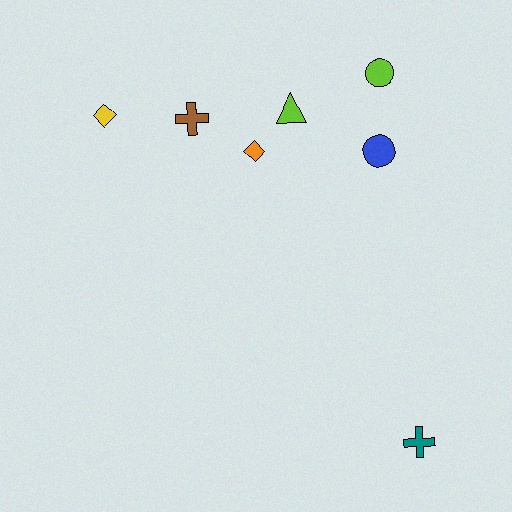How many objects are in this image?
There are 7 objects.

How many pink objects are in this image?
There are no pink objects.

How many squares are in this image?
There are no squares.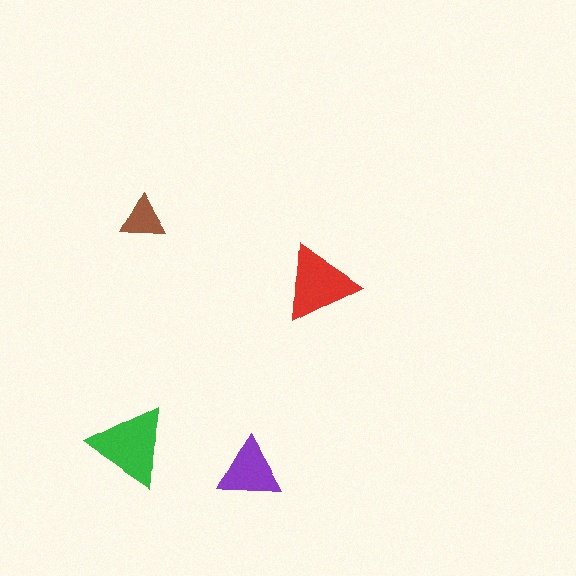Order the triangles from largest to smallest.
the green one, the red one, the purple one, the brown one.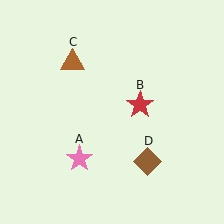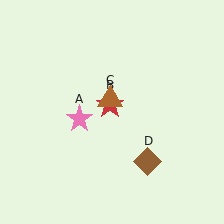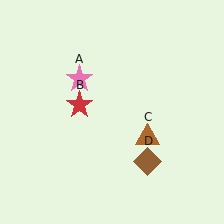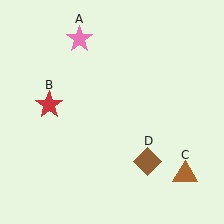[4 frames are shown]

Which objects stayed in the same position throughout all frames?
Brown diamond (object D) remained stationary.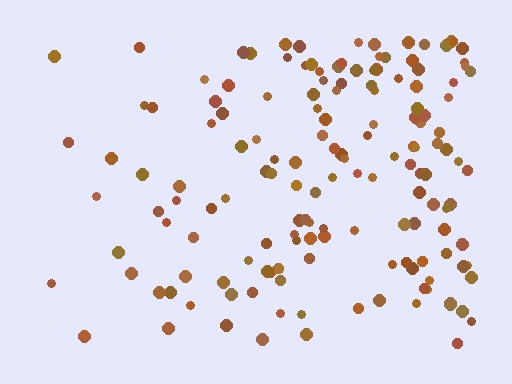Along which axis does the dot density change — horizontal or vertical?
Horizontal.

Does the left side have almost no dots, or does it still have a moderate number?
Still a moderate number, just noticeably fewer than the right.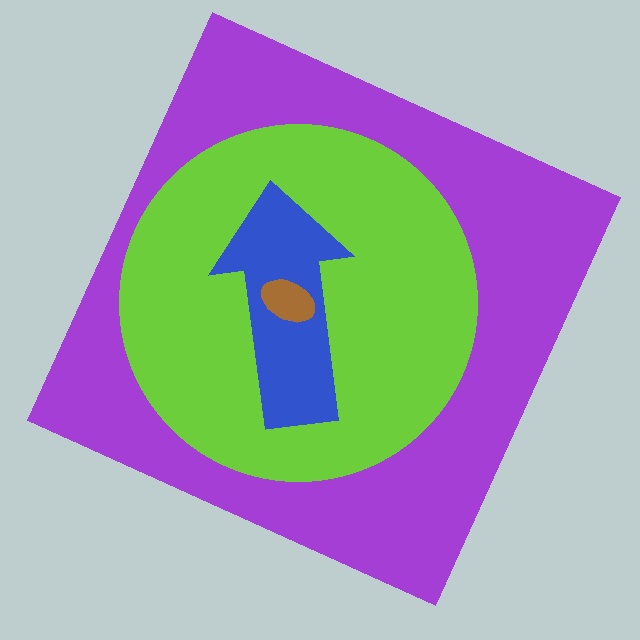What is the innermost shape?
The brown ellipse.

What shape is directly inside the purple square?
The lime circle.